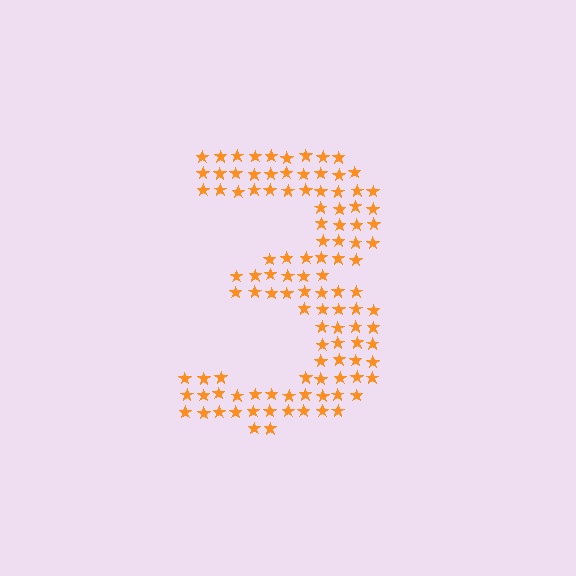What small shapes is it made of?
It is made of small stars.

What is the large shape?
The large shape is the digit 3.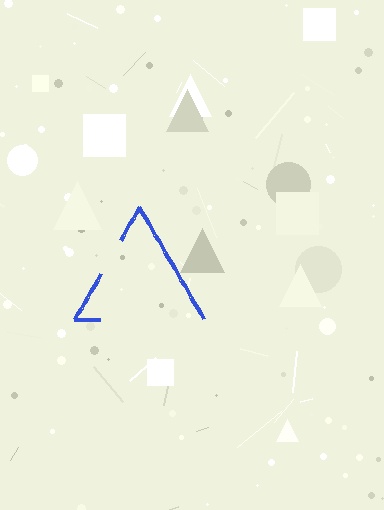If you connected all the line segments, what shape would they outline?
They would outline a triangle.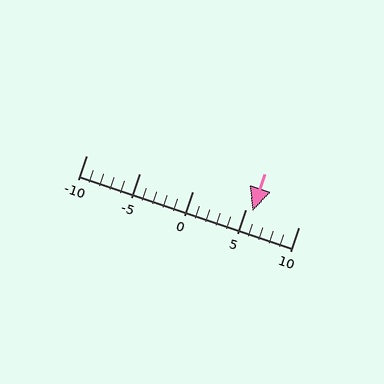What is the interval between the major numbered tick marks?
The major tick marks are spaced 5 units apart.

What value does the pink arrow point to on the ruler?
The pink arrow points to approximately 6.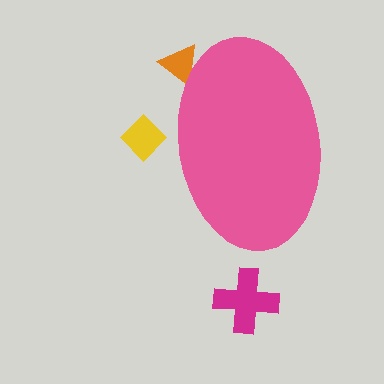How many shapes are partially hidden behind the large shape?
2 shapes are partially hidden.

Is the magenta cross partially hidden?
No, the magenta cross is fully visible.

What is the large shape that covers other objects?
A pink ellipse.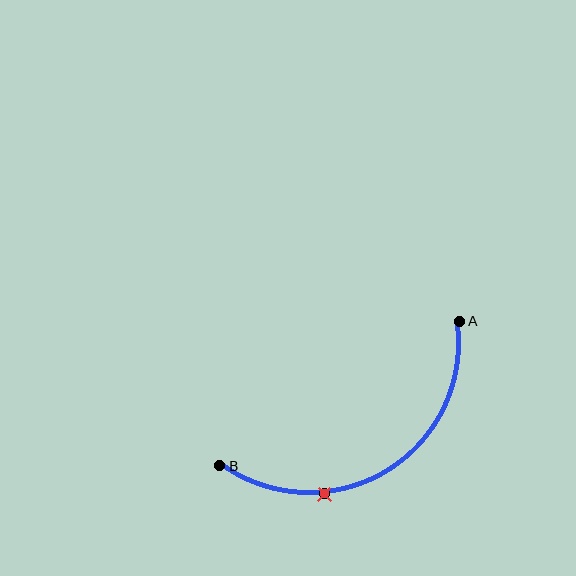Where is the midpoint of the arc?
The arc midpoint is the point on the curve farthest from the straight line joining A and B. It sits below that line.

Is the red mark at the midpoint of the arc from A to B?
No. The red mark lies on the arc but is closer to endpoint B. The arc midpoint would be at the point on the curve equidistant along the arc from both A and B.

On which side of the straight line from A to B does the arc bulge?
The arc bulges below the straight line connecting A and B.